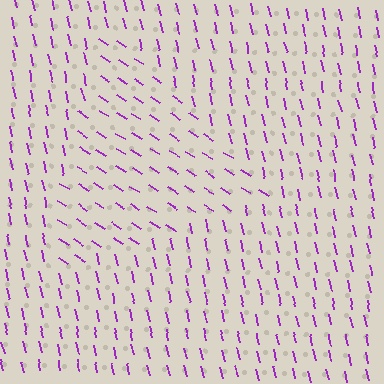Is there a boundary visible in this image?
Yes, there is a texture boundary formed by a change in line orientation.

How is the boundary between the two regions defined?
The boundary is defined purely by a change in line orientation (approximately 45 degrees difference). All lines are the same color and thickness.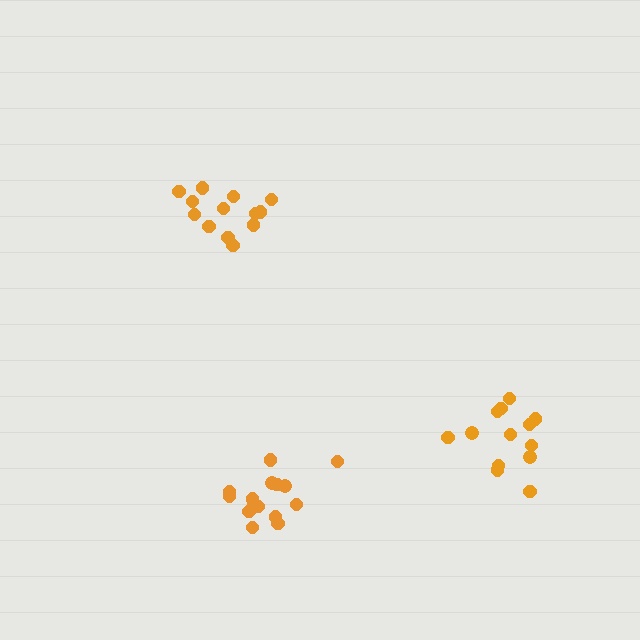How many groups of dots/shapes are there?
There are 3 groups.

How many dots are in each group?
Group 1: 15 dots, Group 2: 13 dots, Group 3: 13 dots (41 total).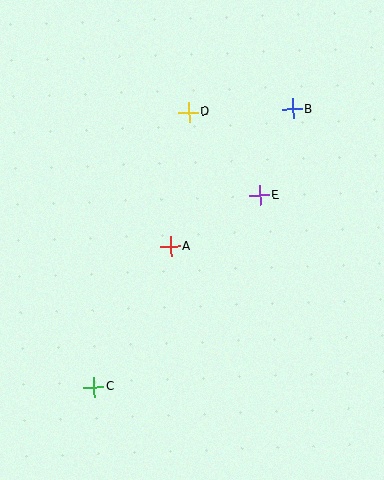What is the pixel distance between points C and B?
The distance between C and B is 341 pixels.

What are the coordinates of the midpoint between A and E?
The midpoint between A and E is at (215, 221).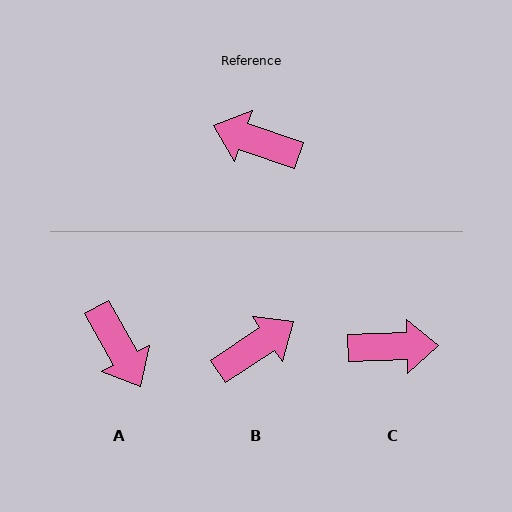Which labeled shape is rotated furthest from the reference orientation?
C, about 159 degrees away.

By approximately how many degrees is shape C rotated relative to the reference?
Approximately 159 degrees clockwise.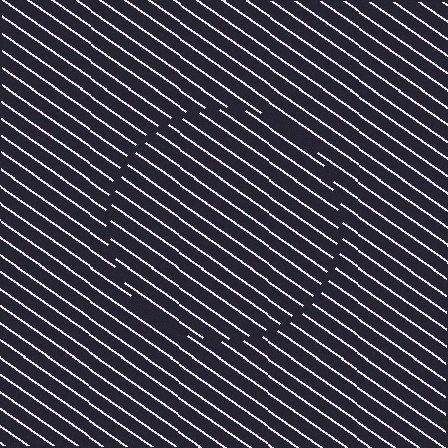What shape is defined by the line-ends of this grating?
An illusory circle. The interior of the shape contains the same grating, shifted by half a period — the contour is defined by the phase discontinuity where line-ends from the inner and outer gratings abut.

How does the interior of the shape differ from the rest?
The interior of the shape contains the same grating, shifted by half a period — the contour is defined by the phase discontinuity where line-ends from the inner and outer gratings abut.